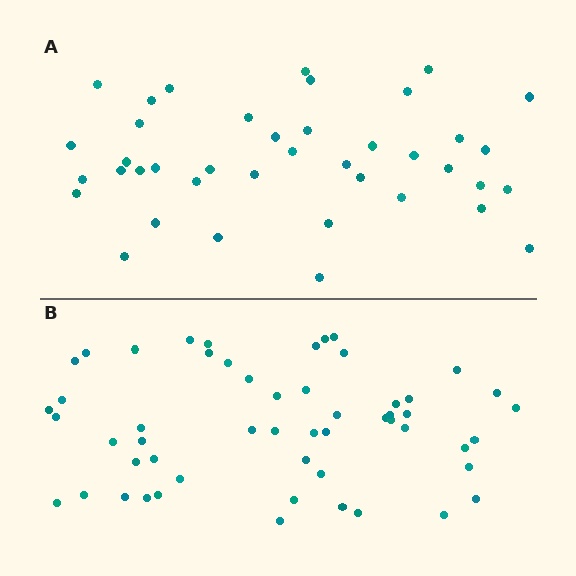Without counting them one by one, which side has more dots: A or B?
Region B (the bottom region) has more dots.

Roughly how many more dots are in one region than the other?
Region B has approximately 15 more dots than region A.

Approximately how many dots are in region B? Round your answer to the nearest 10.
About 50 dots. (The exact count is 54, which rounds to 50.)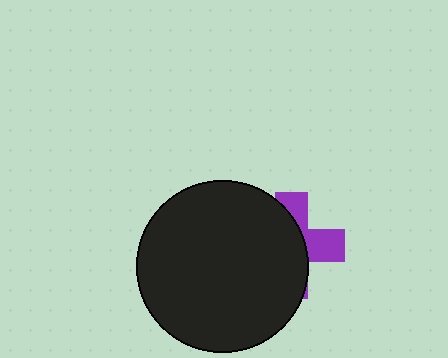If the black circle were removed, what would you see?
You would see the complete purple cross.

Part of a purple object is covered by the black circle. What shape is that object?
It is a cross.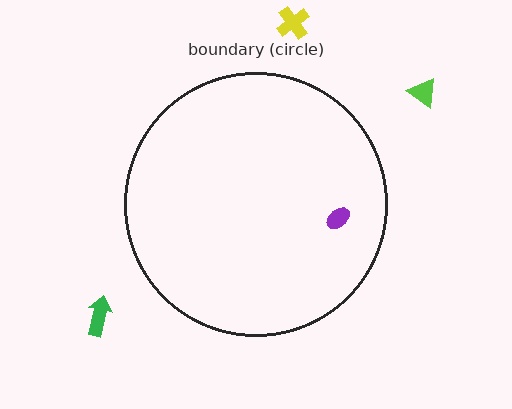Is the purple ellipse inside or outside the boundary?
Inside.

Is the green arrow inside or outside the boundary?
Outside.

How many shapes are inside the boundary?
1 inside, 3 outside.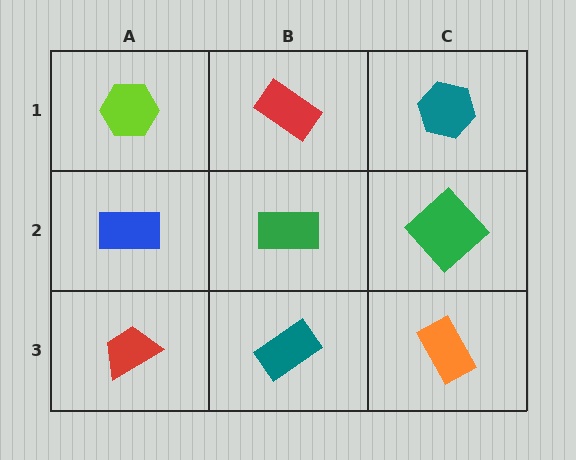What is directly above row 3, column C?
A green diamond.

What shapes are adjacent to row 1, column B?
A green rectangle (row 2, column B), a lime hexagon (row 1, column A), a teal hexagon (row 1, column C).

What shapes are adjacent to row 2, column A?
A lime hexagon (row 1, column A), a red trapezoid (row 3, column A), a green rectangle (row 2, column B).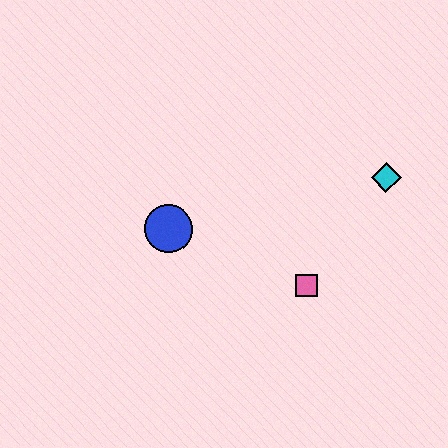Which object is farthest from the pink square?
The blue circle is farthest from the pink square.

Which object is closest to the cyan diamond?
The pink square is closest to the cyan diamond.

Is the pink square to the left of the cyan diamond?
Yes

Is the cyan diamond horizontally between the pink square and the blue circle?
No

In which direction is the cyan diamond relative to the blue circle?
The cyan diamond is to the right of the blue circle.